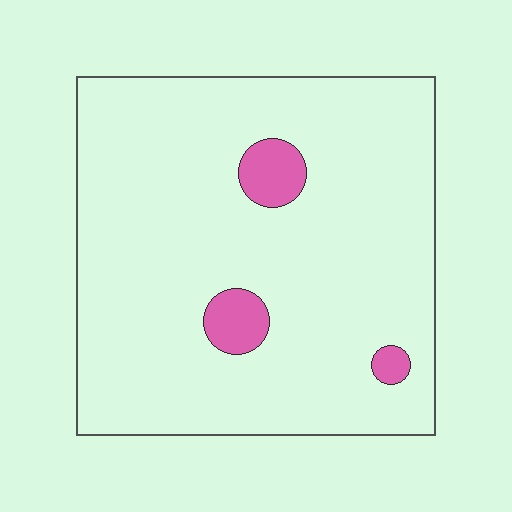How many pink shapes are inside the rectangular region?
3.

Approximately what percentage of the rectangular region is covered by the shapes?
Approximately 5%.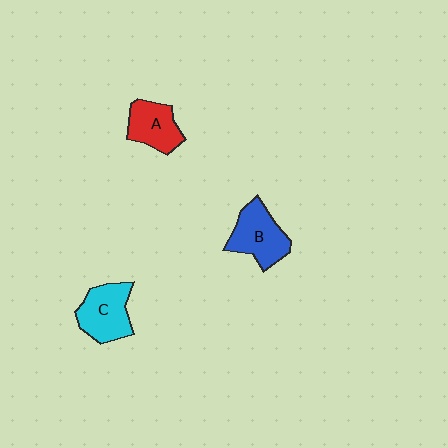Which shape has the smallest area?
Shape A (red).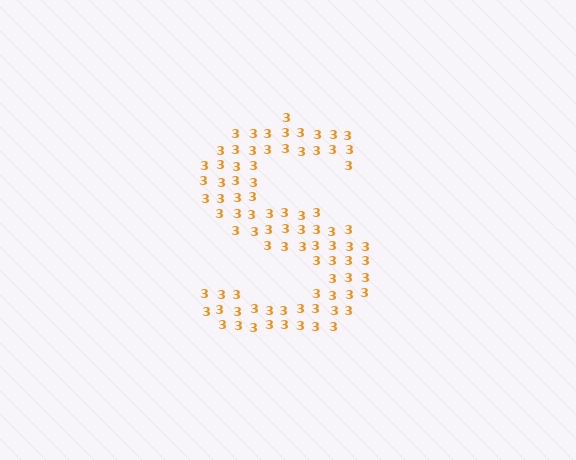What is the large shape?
The large shape is the letter S.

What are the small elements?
The small elements are digit 3's.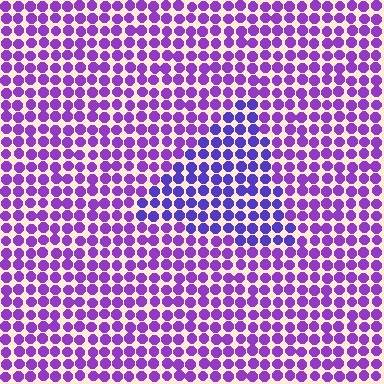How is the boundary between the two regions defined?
The boundary is defined purely by a slight shift in hue (about 29 degrees). Spacing, size, and orientation are identical on both sides.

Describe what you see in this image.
The image is filled with small purple elements in a uniform arrangement. A triangle-shaped region is visible where the elements are tinted to a slightly different hue, forming a subtle color boundary.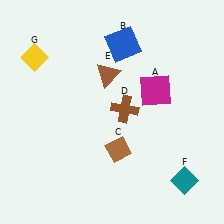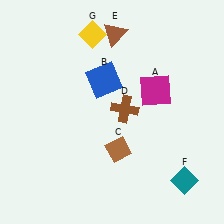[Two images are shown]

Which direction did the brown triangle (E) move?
The brown triangle (E) moved up.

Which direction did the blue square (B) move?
The blue square (B) moved down.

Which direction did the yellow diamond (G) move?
The yellow diamond (G) moved right.